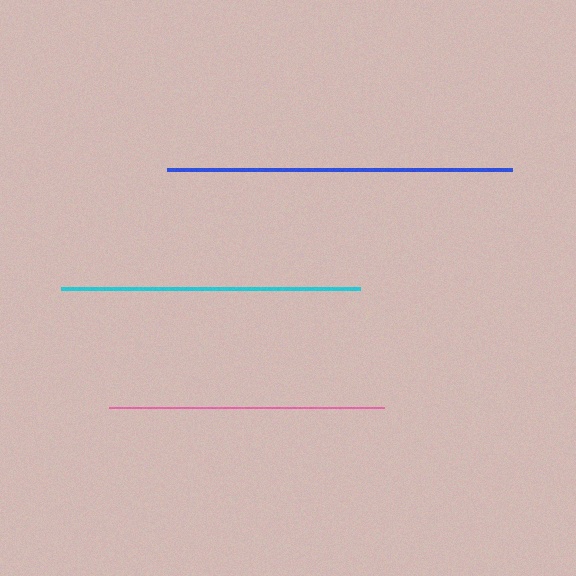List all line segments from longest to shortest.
From longest to shortest: blue, cyan, pink.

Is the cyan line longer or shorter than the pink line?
The cyan line is longer than the pink line.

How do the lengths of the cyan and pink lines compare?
The cyan and pink lines are approximately the same length.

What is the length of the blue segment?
The blue segment is approximately 344 pixels long.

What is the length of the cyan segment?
The cyan segment is approximately 299 pixels long.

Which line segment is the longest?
The blue line is the longest at approximately 344 pixels.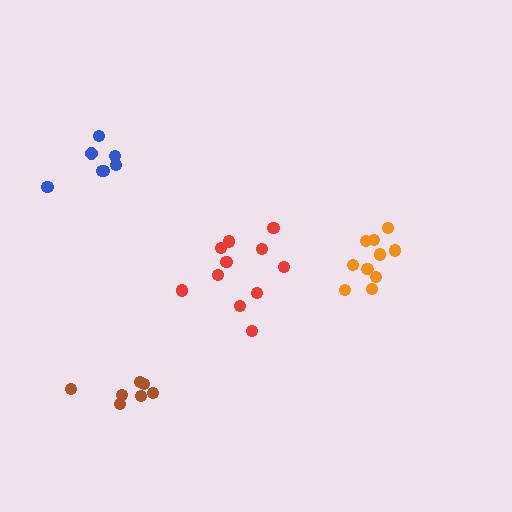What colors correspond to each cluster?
The clusters are colored: red, orange, blue, brown.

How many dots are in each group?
Group 1: 11 dots, Group 2: 10 dots, Group 3: 7 dots, Group 4: 7 dots (35 total).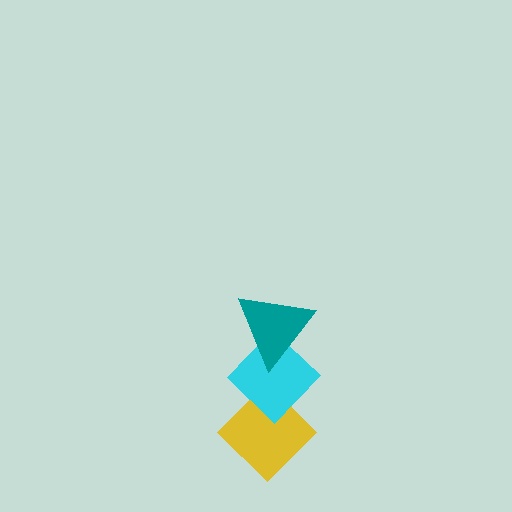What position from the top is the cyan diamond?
The cyan diamond is 2nd from the top.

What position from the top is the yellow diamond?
The yellow diamond is 3rd from the top.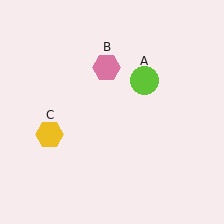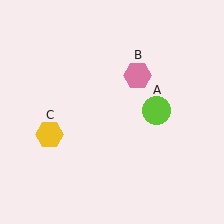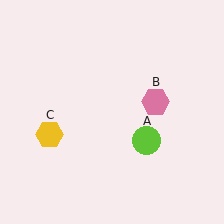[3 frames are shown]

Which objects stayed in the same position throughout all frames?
Yellow hexagon (object C) remained stationary.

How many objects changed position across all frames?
2 objects changed position: lime circle (object A), pink hexagon (object B).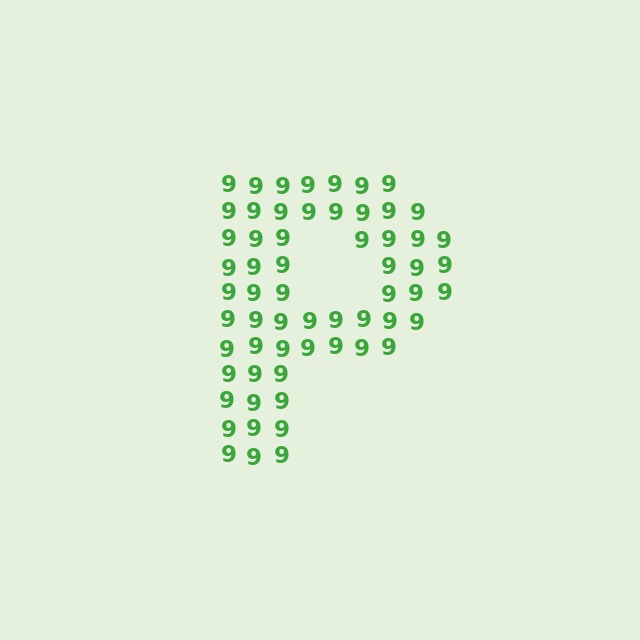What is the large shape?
The large shape is the letter P.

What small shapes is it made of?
It is made of small digit 9's.